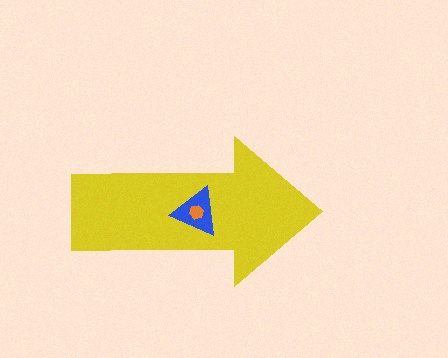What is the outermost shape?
The yellow arrow.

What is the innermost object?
The orange hexagon.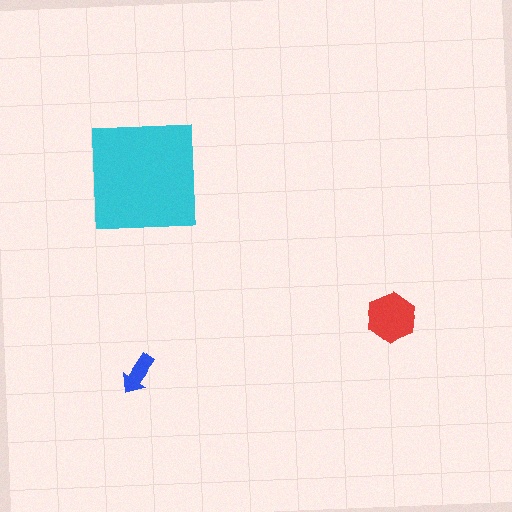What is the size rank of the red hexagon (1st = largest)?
2nd.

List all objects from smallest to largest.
The blue arrow, the red hexagon, the cyan square.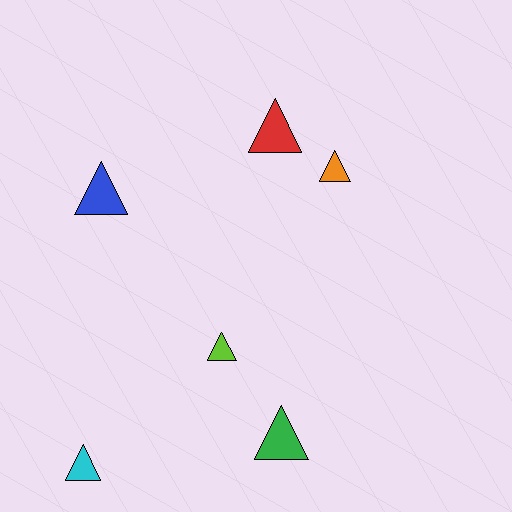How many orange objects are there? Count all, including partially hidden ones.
There is 1 orange object.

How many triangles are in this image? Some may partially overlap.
There are 6 triangles.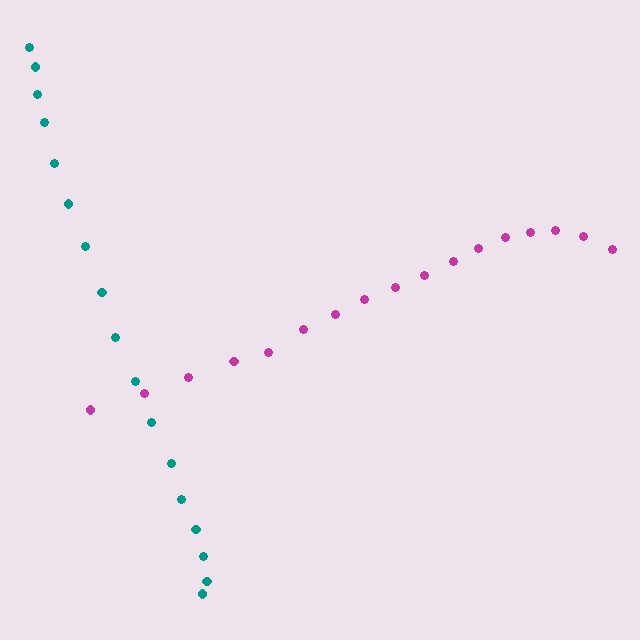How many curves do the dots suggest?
There are 2 distinct paths.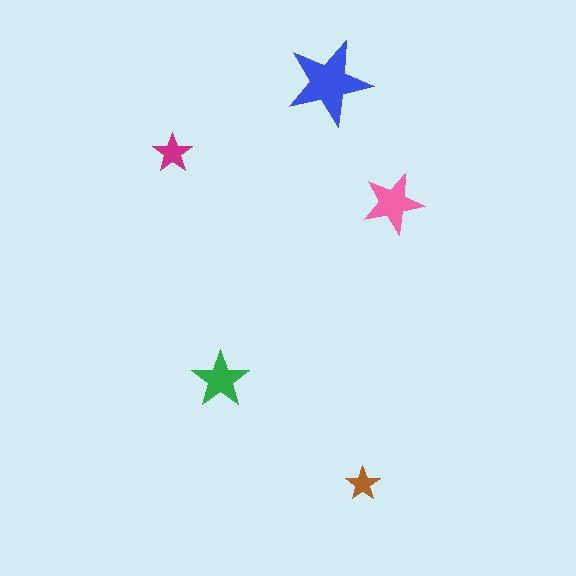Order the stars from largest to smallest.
the blue one, the pink one, the green one, the magenta one, the brown one.